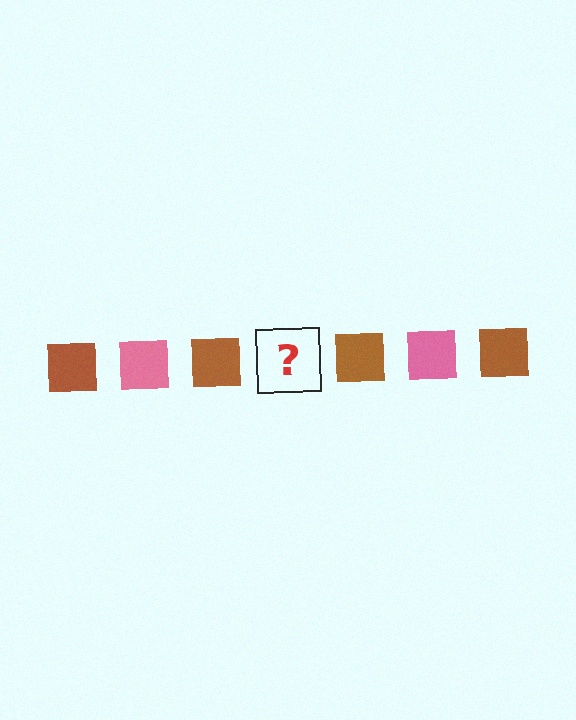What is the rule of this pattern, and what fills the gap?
The rule is that the pattern cycles through brown, pink squares. The gap should be filled with a pink square.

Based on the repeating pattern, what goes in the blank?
The blank should be a pink square.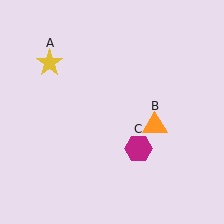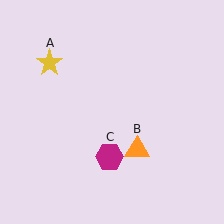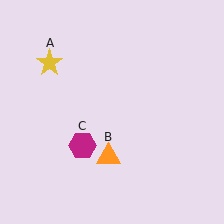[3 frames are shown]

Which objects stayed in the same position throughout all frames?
Yellow star (object A) remained stationary.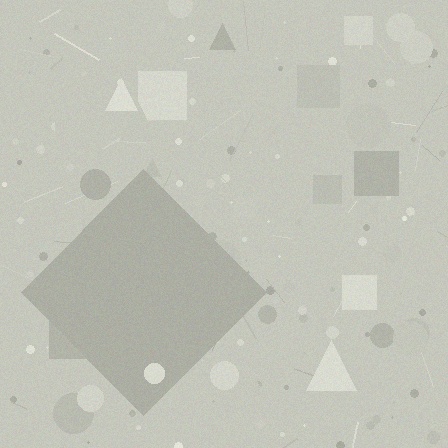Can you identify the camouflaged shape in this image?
The camouflaged shape is a diamond.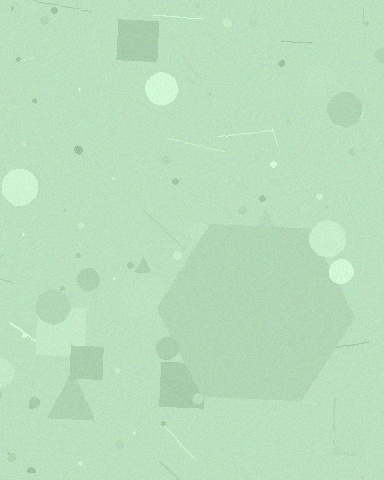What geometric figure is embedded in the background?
A hexagon is embedded in the background.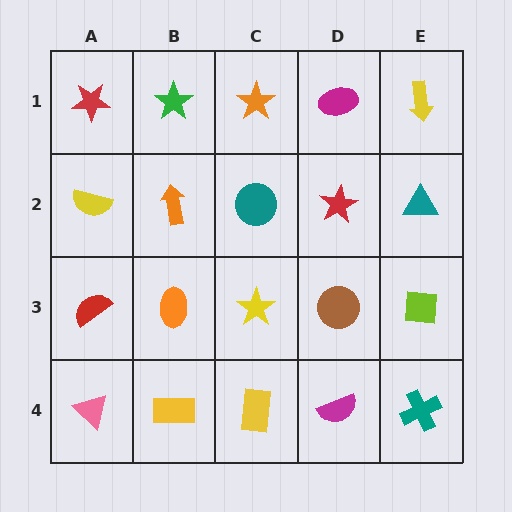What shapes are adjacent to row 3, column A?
A yellow semicircle (row 2, column A), a pink triangle (row 4, column A), an orange ellipse (row 3, column B).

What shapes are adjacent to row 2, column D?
A magenta ellipse (row 1, column D), a brown circle (row 3, column D), a teal circle (row 2, column C), a teal triangle (row 2, column E).